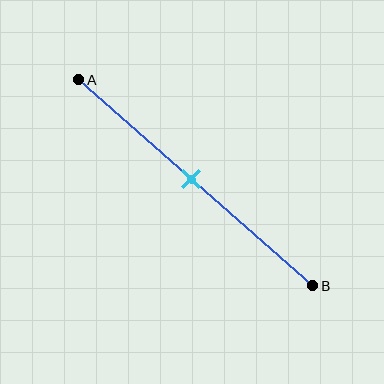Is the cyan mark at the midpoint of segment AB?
Yes, the mark is approximately at the midpoint.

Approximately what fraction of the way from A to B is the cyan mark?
The cyan mark is approximately 50% of the way from A to B.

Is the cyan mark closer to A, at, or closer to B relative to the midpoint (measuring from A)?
The cyan mark is approximately at the midpoint of segment AB.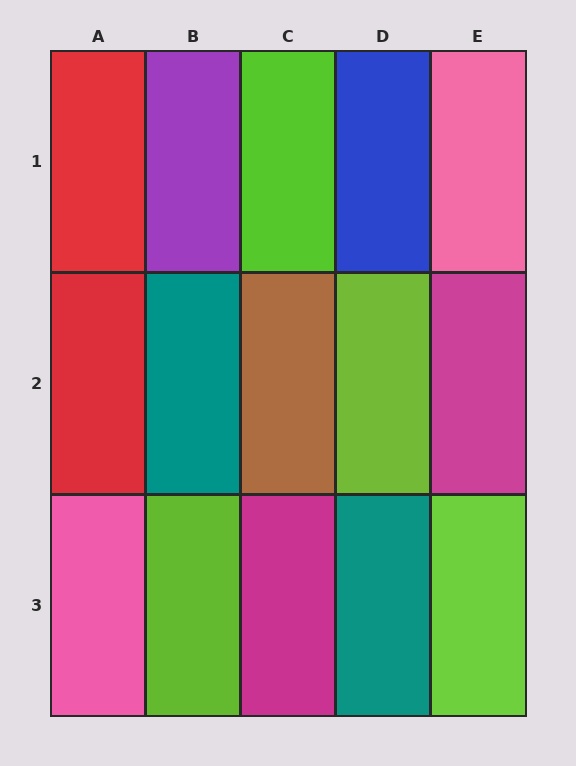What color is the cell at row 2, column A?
Red.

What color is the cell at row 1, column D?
Blue.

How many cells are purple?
1 cell is purple.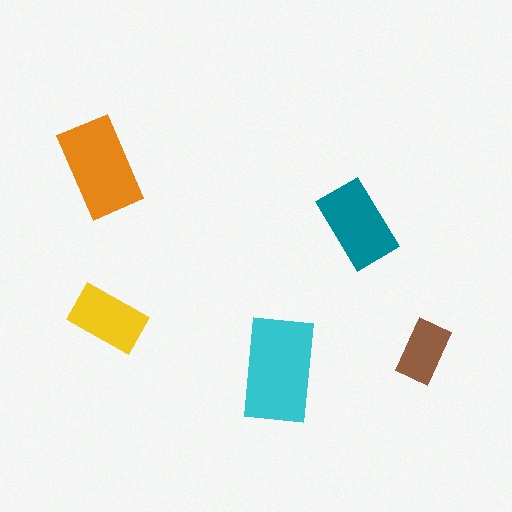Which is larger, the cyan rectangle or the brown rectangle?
The cyan one.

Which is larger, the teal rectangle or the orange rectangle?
The orange one.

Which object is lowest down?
The cyan rectangle is bottommost.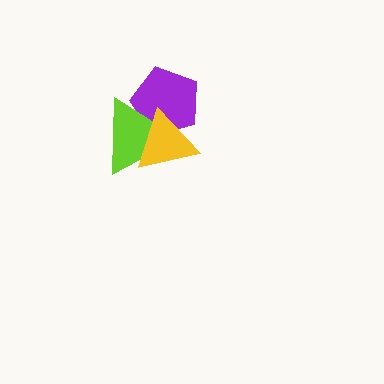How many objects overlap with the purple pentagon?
2 objects overlap with the purple pentagon.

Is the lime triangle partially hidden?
Yes, it is partially covered by another shape.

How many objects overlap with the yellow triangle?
2 objects overlap with the yellow triangle.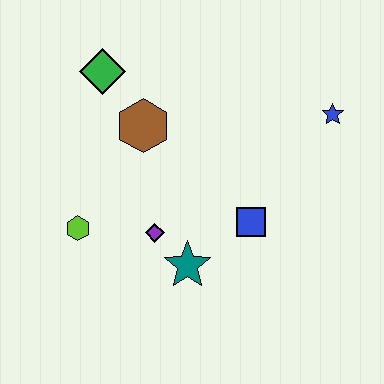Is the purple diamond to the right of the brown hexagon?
Yes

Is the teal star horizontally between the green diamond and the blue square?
Yes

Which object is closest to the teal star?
The purple diamond is closest to the teal star.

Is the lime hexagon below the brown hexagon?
Yes